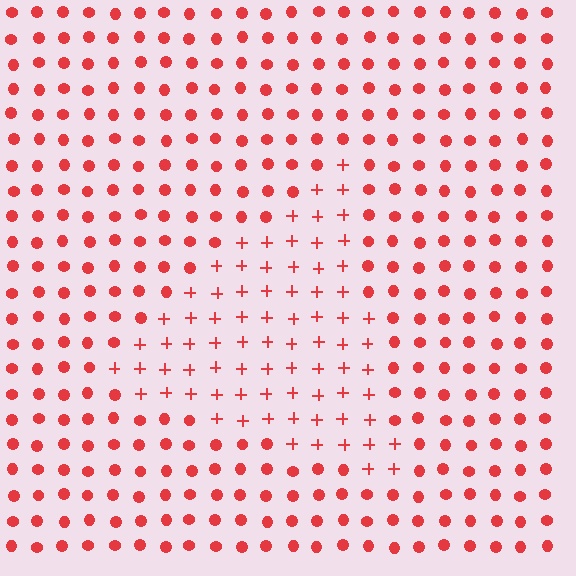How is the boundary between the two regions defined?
The boundary is defined by a change in element shape: plus signs inside vs. circles outside. All elements share the same color and spacing.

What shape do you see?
I see a triangle.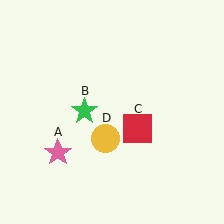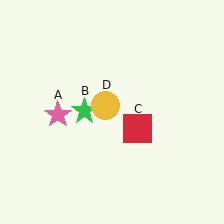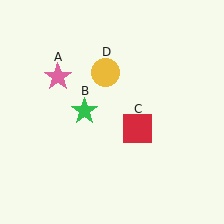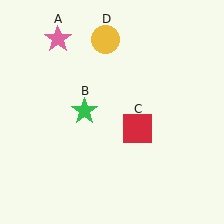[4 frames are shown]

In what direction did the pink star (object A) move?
The pink star (object A) moved up.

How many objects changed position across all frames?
2 objects changed position: pink star (object A), yellow circle (object D).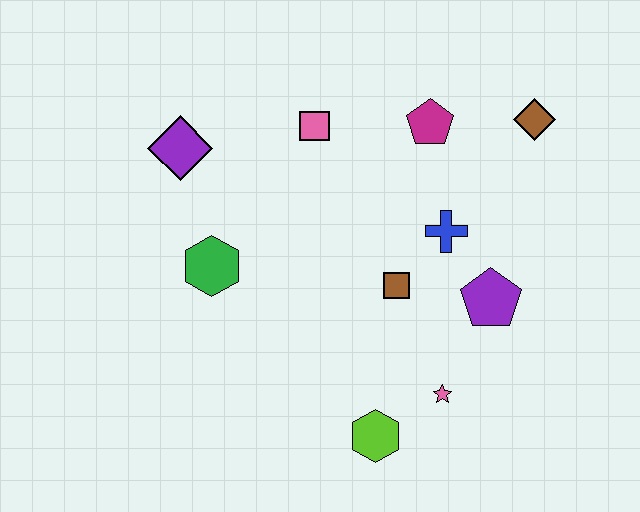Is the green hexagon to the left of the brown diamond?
Yes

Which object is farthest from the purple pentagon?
The purple diamond is farthest from the purple pentagon.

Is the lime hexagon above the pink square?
No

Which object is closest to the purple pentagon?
The blue cross is closest to the purple pentagon.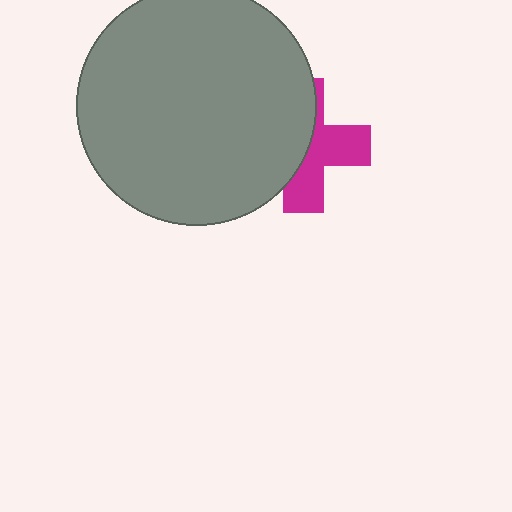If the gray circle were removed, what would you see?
You would see the complete magenta cross.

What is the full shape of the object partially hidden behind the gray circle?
The partially hidden object is a magenta cross.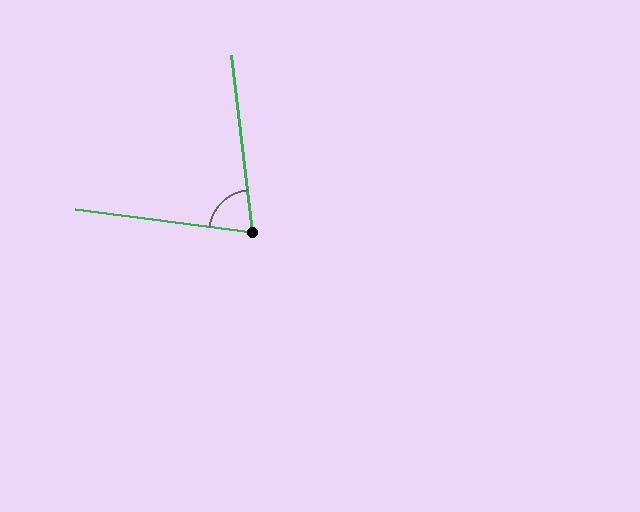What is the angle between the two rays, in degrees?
Approximately 76 degrees.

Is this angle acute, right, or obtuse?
It is acute.